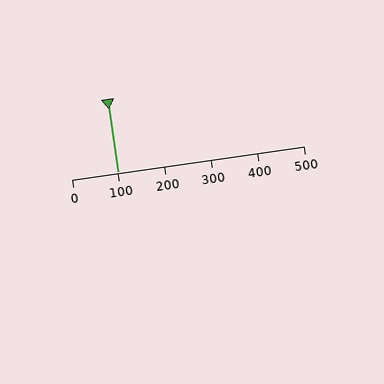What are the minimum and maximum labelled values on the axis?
The axis runs from 0 to 500.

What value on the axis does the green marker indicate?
The marker indicates approximately 100.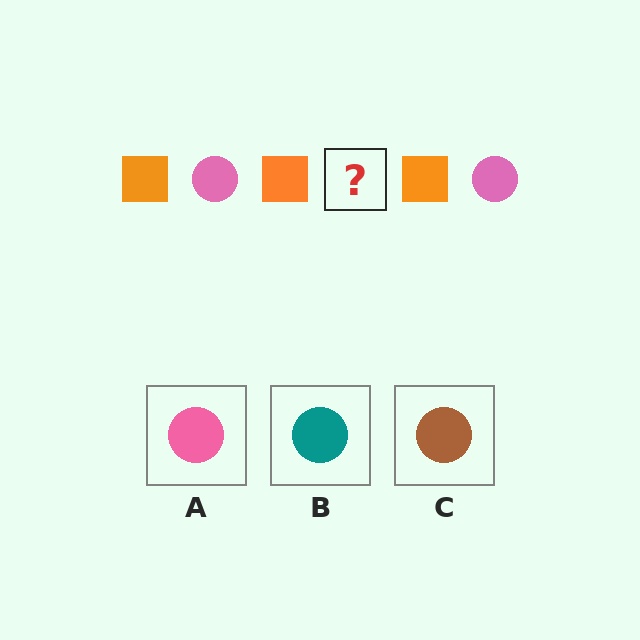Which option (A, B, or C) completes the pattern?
A.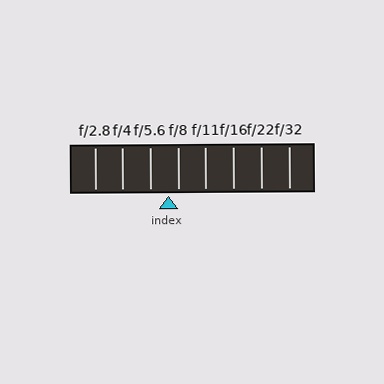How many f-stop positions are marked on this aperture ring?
There are 8 f-stop positions marked.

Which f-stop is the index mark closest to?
The index mark is closest to f/8.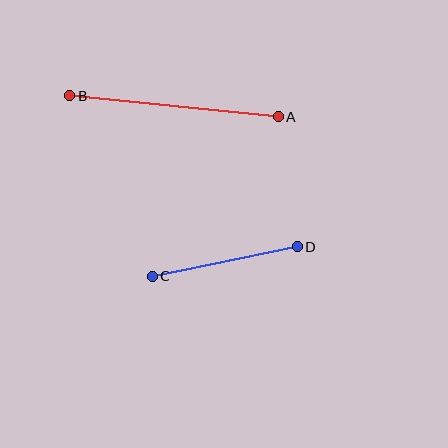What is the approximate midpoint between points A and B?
The midpoint is at approximately (174, 106) pixels.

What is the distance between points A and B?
The distance is approximately 210 pixels.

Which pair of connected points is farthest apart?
Points A and B are farthest apart.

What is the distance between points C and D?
The distance is approximately 148 pixels.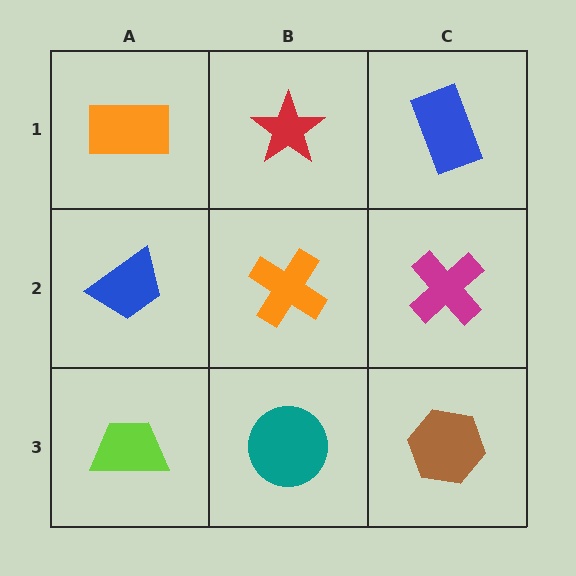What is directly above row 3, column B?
An orange cross.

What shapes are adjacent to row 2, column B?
A red star (row 1, column B), a teal circle (row 3, column B), a blue trapezoid (row 2, column A), a magenta cross (row 2, column C).